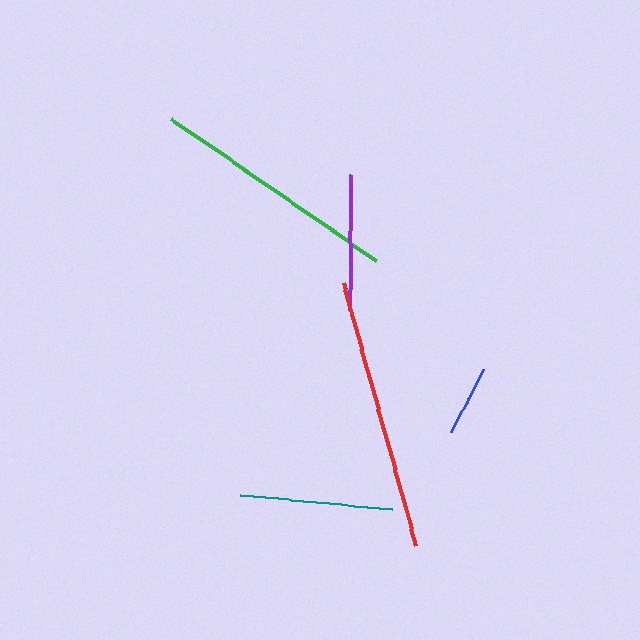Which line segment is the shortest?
The blue line is the shortest at approximately 71 pixels.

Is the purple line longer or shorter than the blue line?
The purple line is longer than the blue line.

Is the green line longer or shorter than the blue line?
The green line is longer than the blue line.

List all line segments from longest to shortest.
From longest to shortest: red, green, teal, purple, blue.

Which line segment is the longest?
The red line is the longest at approximately 272 pixels.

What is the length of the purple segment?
The purple segment is approximately 136 pixels long.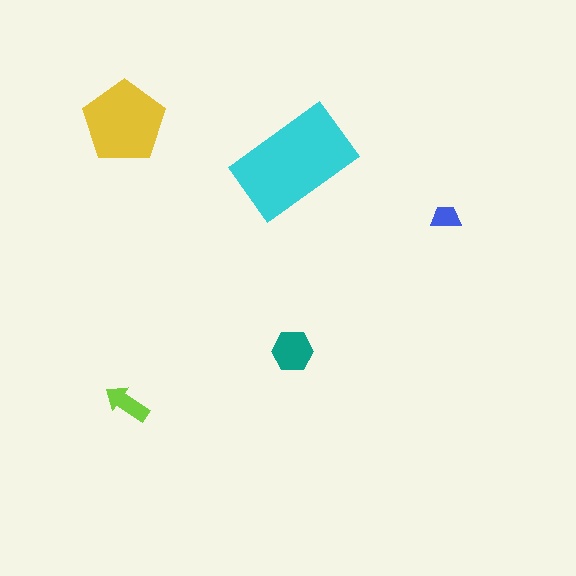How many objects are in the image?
There are 5 objects in the image.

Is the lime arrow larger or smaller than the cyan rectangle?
Smaller.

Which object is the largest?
The cyan rectangle.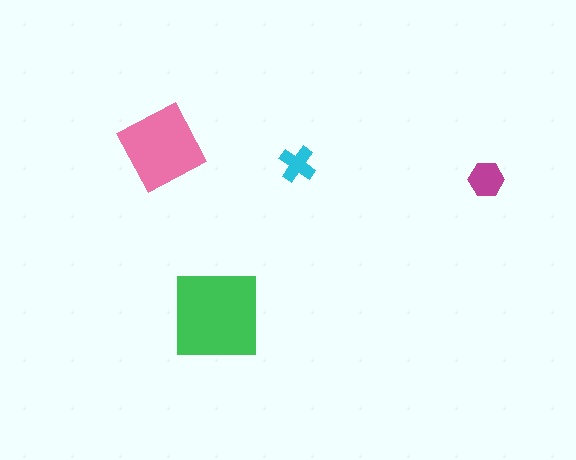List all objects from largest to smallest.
The green square, the pink diamond, the magenta hexagon, the cyan cross.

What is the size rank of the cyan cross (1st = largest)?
4th.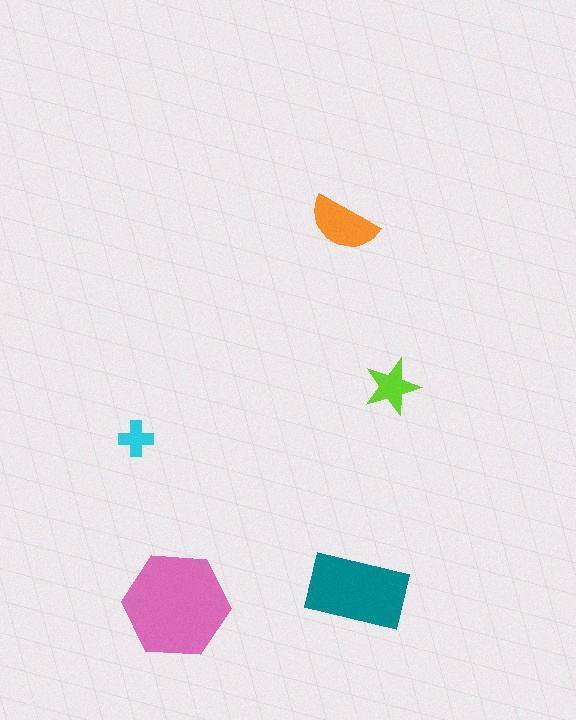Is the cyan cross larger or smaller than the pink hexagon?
Smaller.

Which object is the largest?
The pink hexagon.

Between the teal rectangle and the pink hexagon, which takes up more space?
The pink hexagon.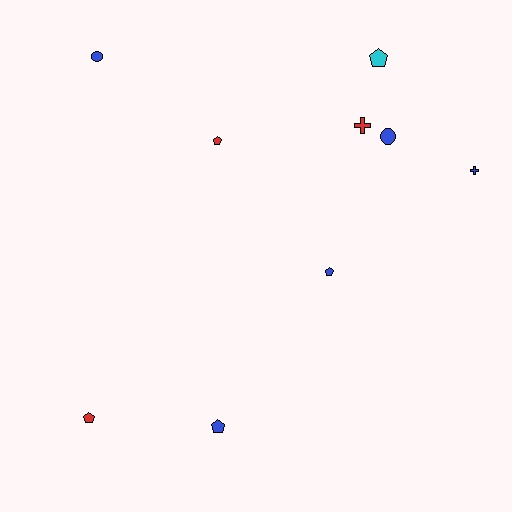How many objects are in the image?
There are 9 objects.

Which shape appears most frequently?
Pentagon, with 5 objects.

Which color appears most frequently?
Blue, with 5 objects.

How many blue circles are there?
There are 2 blue circles.